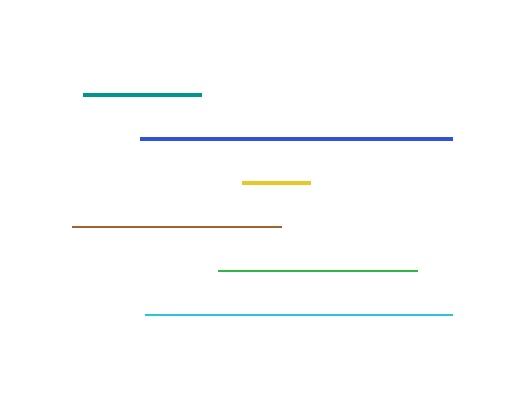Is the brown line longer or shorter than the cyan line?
The cyan line is longer than the brown line.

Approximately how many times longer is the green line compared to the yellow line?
The green line is approximately 3.0 times the length of the yellow line.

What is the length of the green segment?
The green segment is approximately 199 pixels long.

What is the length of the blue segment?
The blue segment is approximately 311 pixels long.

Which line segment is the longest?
The blue line is the longest at approximately 311 pixels.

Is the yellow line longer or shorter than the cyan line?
The cyan line is longer than the yellow line.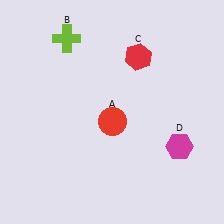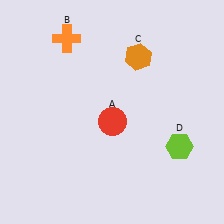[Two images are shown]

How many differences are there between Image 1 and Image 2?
There are 3 differences between the two images.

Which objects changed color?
B changed from lime to orange. C changed from red to orange. D changed from magenta to lime.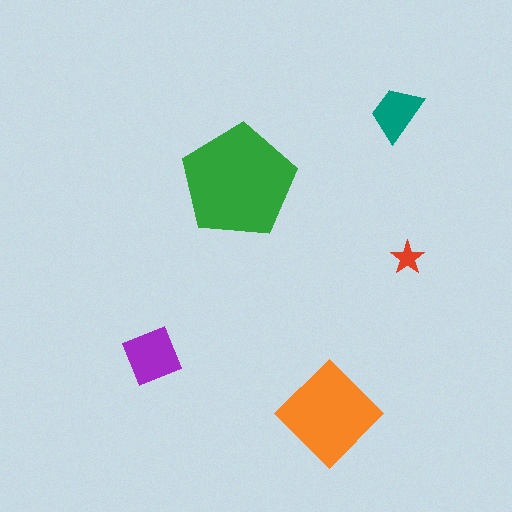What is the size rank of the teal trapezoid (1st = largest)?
4th.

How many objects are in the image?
There are 5 objects in the image.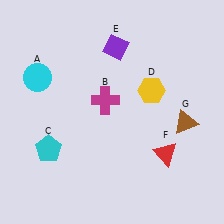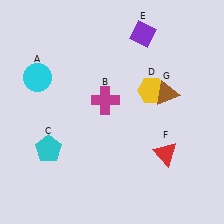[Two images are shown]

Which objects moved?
The objects that moved are: the purple diamond (E), the brown triangle (G).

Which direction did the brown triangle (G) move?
The brown triangle (G) moved up.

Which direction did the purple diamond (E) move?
The purple diamond (E) moved right.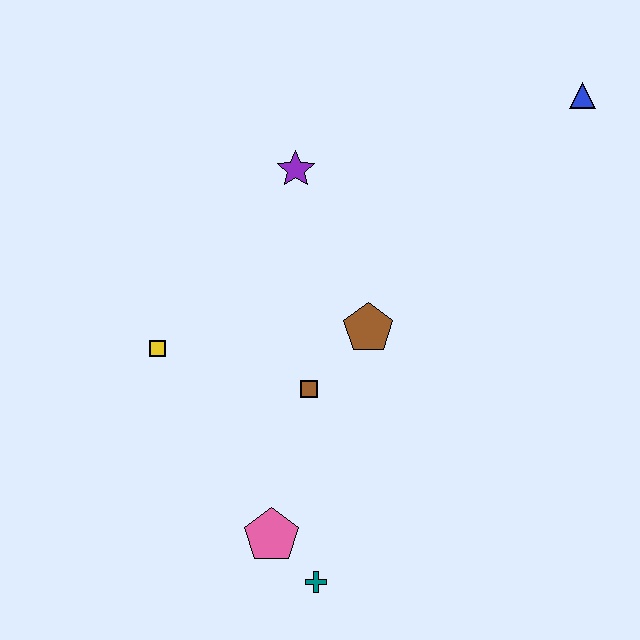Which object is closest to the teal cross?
The pink pentagon is closest to the teal cross.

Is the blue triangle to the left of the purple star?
No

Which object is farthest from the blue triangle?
The teal cross is farthest from the blue triangle.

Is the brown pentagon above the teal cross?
Yes